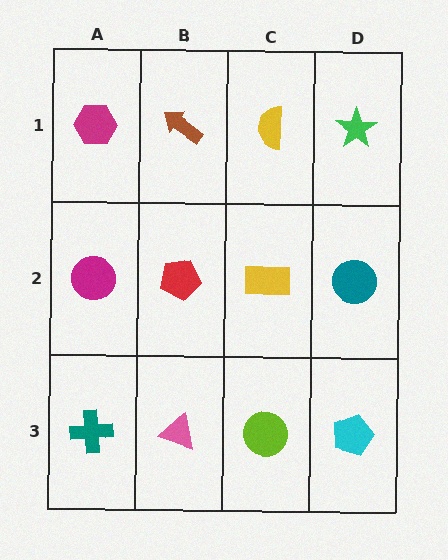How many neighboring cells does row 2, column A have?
3.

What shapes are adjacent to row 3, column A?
A magenta circle (row 2, column A), a pink triangle (row 3, column B).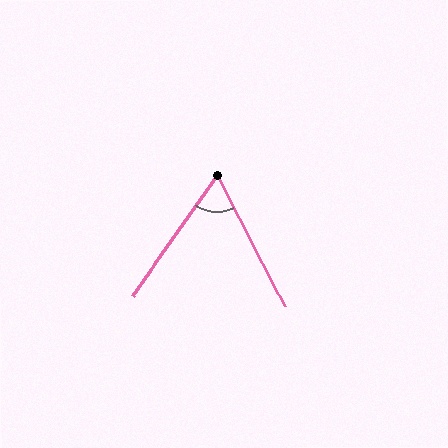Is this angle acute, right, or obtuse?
It is acute.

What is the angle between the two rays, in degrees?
Approximately 62 degrees.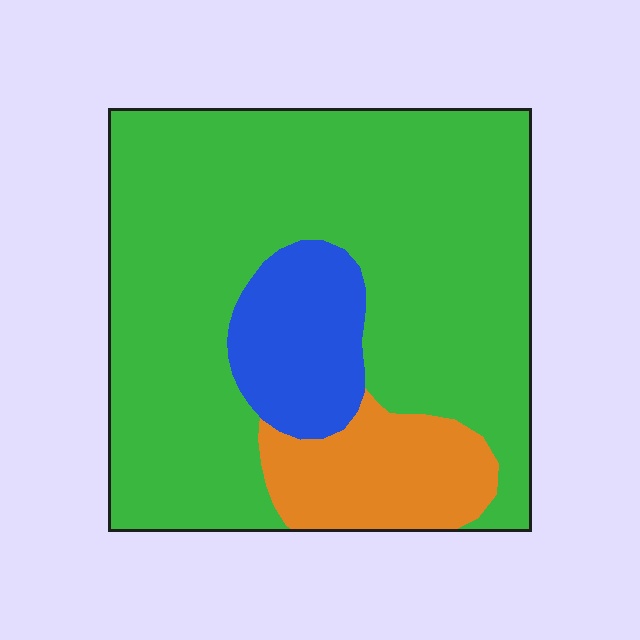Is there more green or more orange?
Green.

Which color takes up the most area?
Green, at roughly 75%.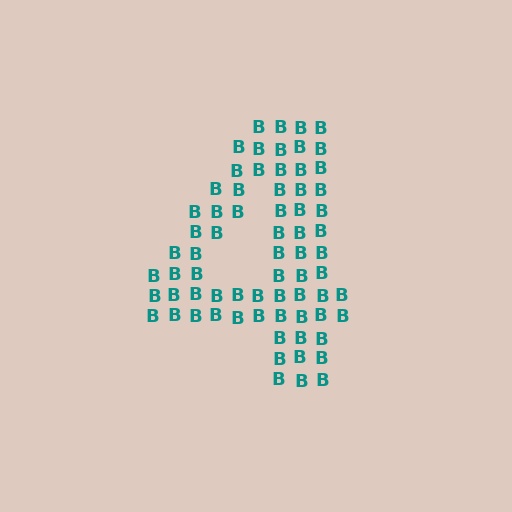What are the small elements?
The small elements are letter B's.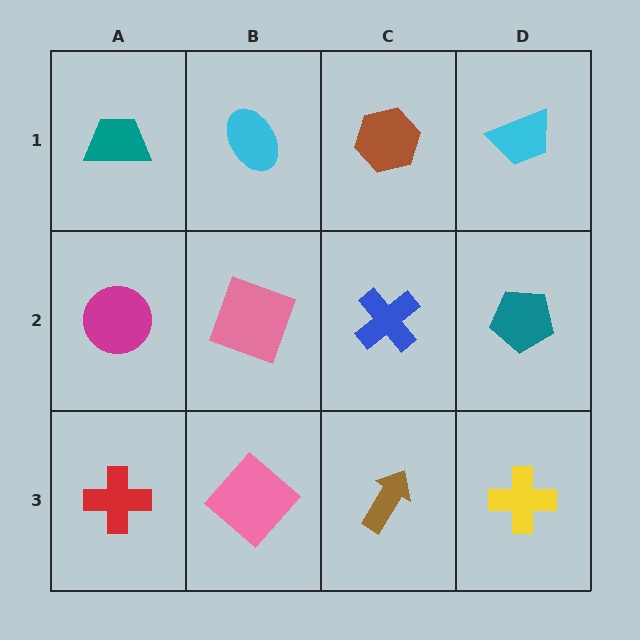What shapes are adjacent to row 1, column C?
A blue cross (row 2, column C), a cyan ellipse (row 1, column B), a cyan trapezoid (row 1, column D).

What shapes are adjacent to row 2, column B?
A cyan ellipse (row 1, column B), a pink diamond (row 3, column B), a magenta circle (row 2, column A), a blue cross (row 2, column C).